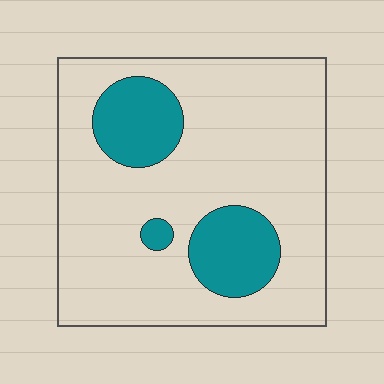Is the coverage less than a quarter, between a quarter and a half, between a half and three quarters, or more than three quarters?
Less than a quarter.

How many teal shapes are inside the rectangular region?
3.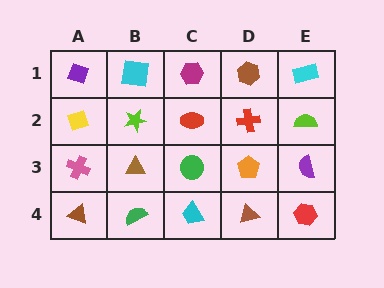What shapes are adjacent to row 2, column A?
A purple diamond (row 1, column A), a pink cross (row 3, column A), a lime star (row 2, column B).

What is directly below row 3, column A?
A brown triangle.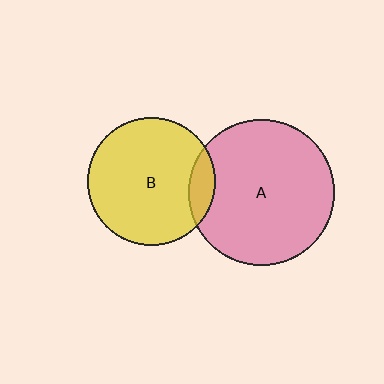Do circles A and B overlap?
Yes.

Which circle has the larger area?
Circle A (pink).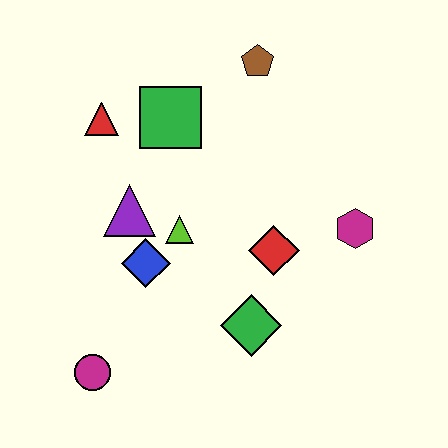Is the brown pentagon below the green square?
No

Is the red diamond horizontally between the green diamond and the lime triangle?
No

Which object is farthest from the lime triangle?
The brown pentagon is farthest from the lime triangle.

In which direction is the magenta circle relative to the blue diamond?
The magenta circle is below the blue diamond.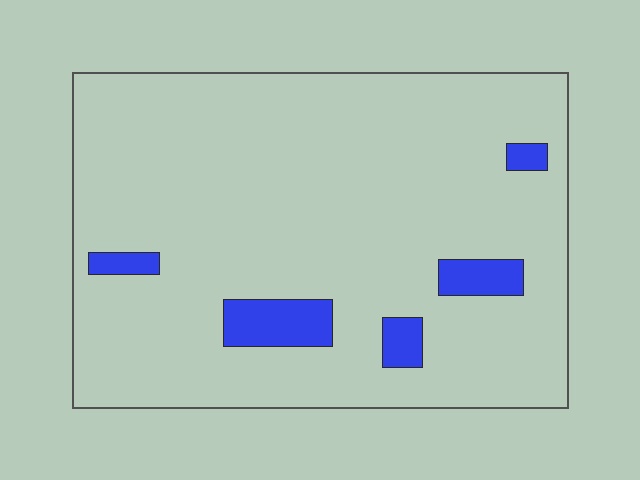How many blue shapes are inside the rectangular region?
5.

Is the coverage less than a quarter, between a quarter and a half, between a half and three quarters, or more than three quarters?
Less than a quarter.